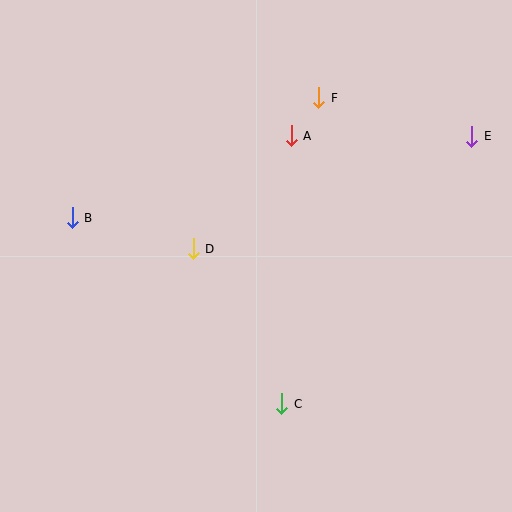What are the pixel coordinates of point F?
Point F is at (319, 98).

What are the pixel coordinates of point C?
Point C is at (282, 404).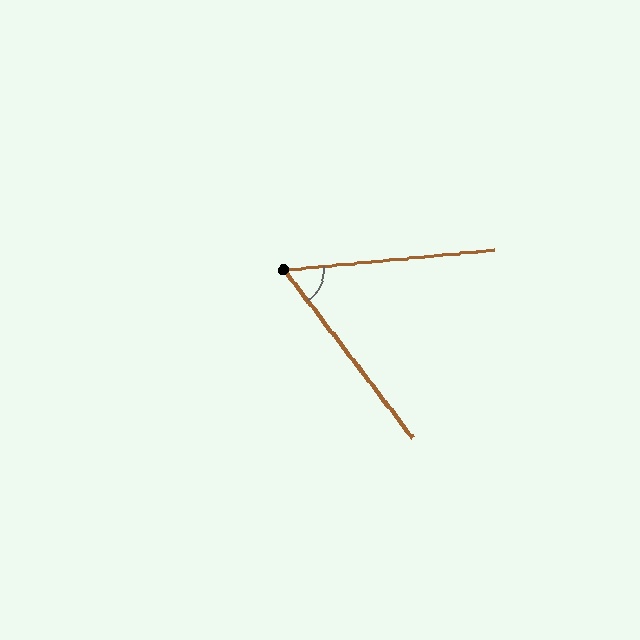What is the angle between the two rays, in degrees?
Approximately 58 degrees.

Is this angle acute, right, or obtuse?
It is acute.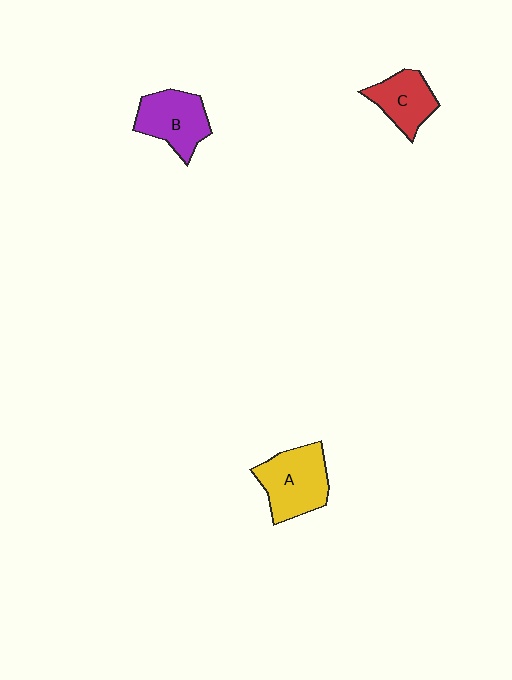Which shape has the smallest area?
Shape C (red).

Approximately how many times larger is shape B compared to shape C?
Approximately 1.2 times.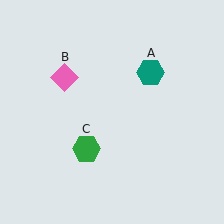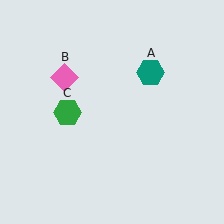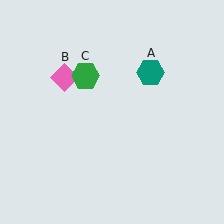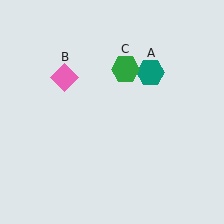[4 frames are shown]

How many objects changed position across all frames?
1 object changed position: green hexagon (object C).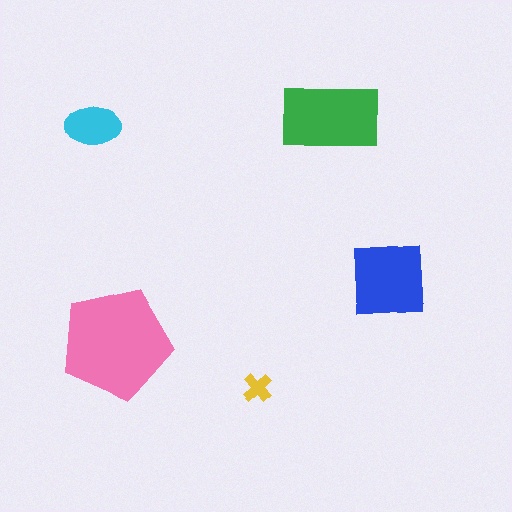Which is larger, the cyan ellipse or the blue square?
The blue square.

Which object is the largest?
The pink pentagon.